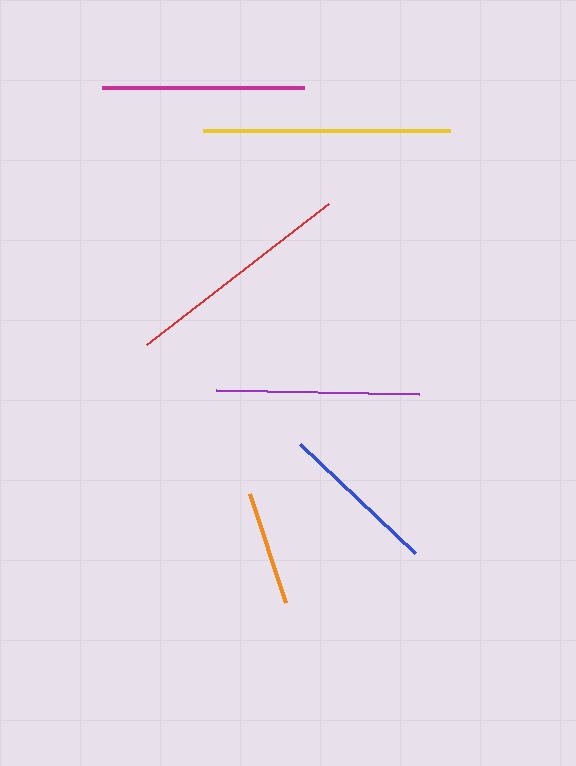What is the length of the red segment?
The red segment is approximately 230 pixels long.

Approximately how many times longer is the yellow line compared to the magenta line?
The yellow line is approximately 1.2 times the length of the magenta line.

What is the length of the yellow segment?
The yellow segment is approximately 247 pixels long.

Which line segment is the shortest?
The orange line is the shortest at approximately 115 pixels.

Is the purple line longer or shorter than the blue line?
The purple line is longer than the blue line.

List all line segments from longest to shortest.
From longest to shortest: yellow, red, purple, magenta, blue, orange.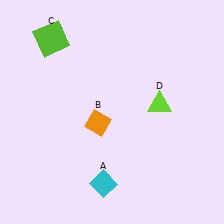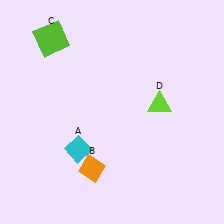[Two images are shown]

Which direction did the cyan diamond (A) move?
The cyan diamond (A) moved up.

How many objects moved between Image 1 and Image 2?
2 objects moved between the two images.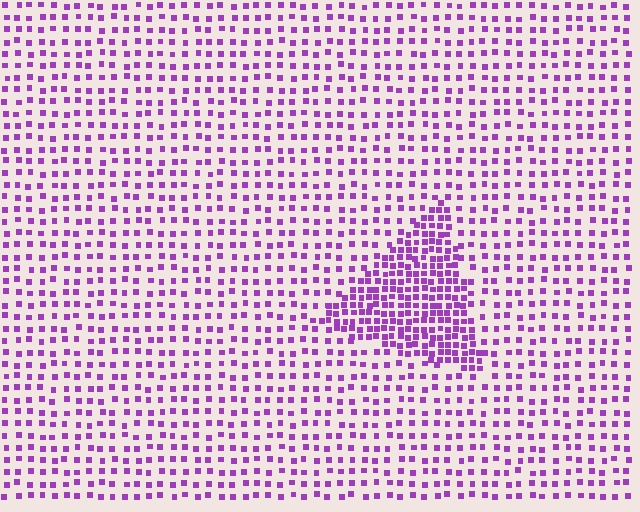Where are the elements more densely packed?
The elements are more densely packed inside the triangle boundary.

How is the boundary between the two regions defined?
The boundary is defined by a change in element density (approximately 2.3x ratio). All elements are the same color, size, and shape.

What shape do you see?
I see a triangle.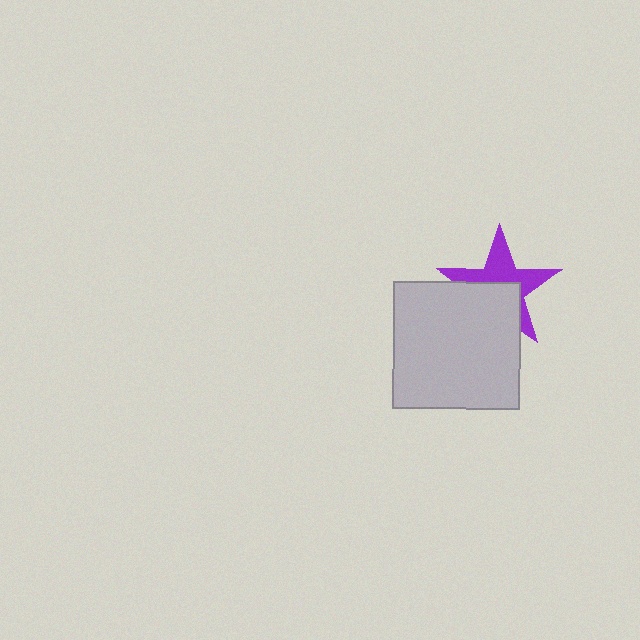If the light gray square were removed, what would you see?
You would see the complete purple star.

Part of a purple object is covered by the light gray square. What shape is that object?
It is a star.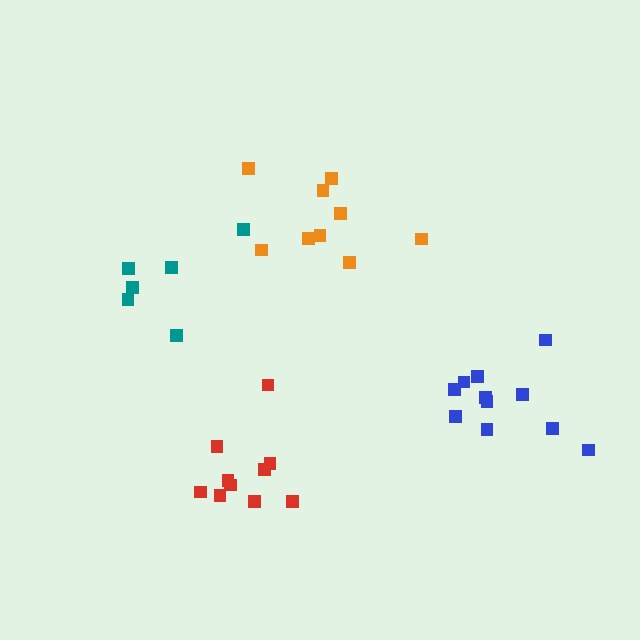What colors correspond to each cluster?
The clusters are colored: orange, red, blue, teal.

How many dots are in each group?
Group 1: 9 dots, Group 2: 10 dots, Group 3: 11 dots, Group 4: 6 dots (36 total).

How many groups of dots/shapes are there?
There are 4 groups.